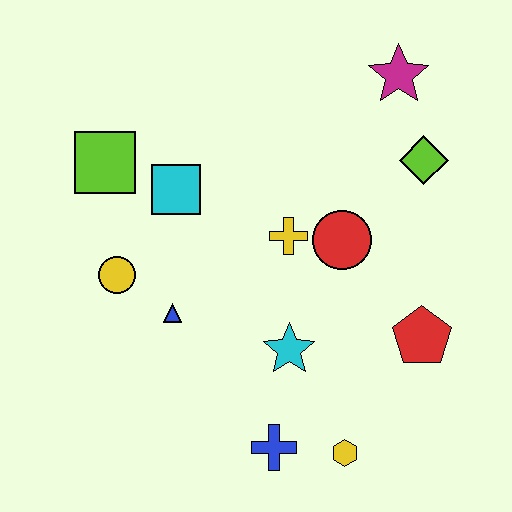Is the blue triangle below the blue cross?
No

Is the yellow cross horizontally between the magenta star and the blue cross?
Yes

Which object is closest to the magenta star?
The lime diamond is closest to the magenta star.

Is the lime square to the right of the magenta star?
No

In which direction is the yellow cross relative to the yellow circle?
The yellow cross is to the right of the yellow circle.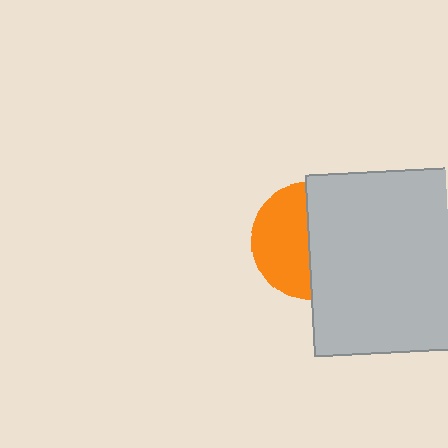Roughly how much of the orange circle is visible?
About half of it is visible (roughly 48%).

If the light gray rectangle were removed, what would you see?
You would see the complete orange circle.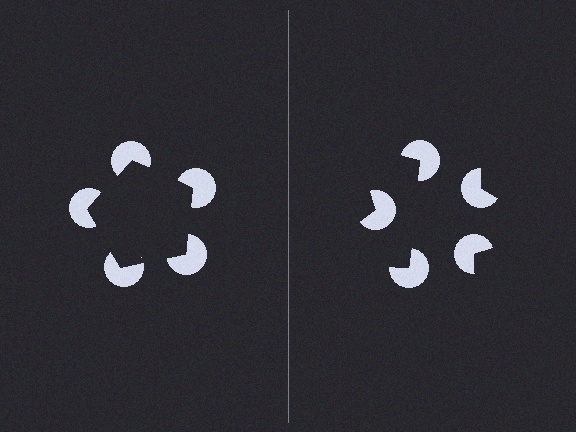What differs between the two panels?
The pac-man discs are positioned identically on both sides; only the wedge orientations differ. On the left they align to a pentagon; on the right they are misaligned.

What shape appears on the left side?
An illusory pentagon.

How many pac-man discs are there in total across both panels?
10 — 5 on each side.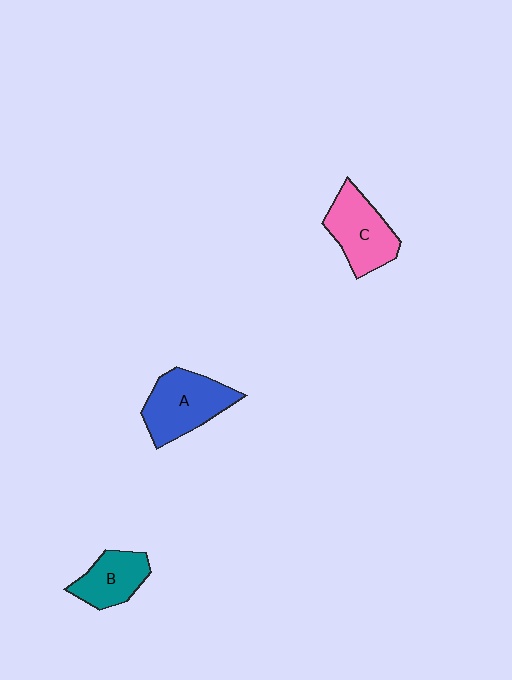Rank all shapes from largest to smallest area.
From largest to smallest: A (blue), C (pink), B (teal).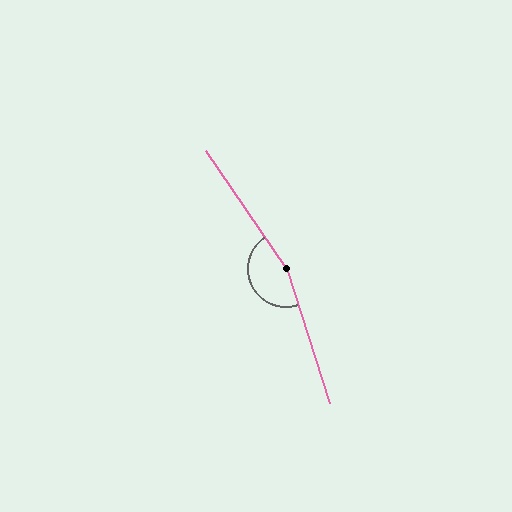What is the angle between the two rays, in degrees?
Approximately 164 degrees.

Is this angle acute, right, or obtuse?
It is obtuse.